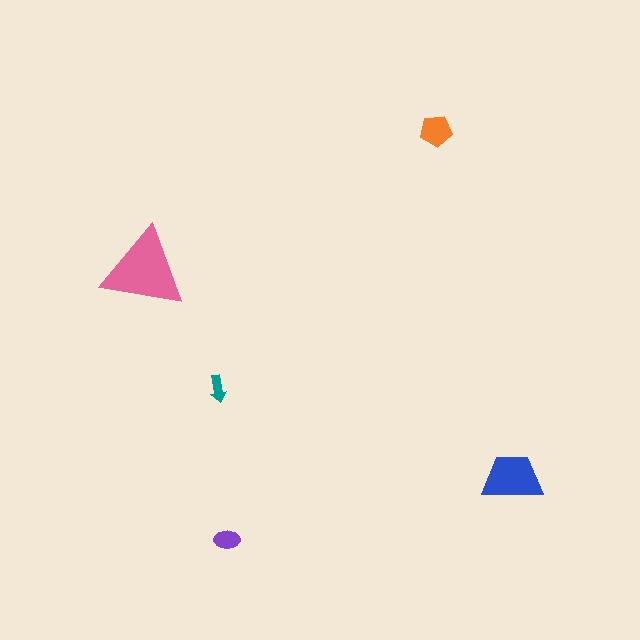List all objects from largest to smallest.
The pink triangle, the blue trapezoid, the orange pentagon, the purple ellipse, the teal arrow.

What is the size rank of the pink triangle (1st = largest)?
1st.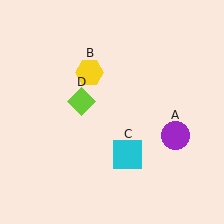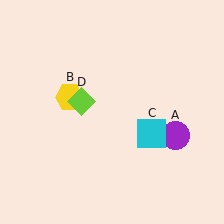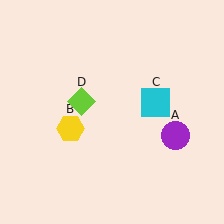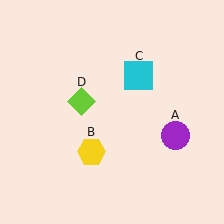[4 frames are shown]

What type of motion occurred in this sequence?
The yellow hexagon (object B), cyan square (object C) rotated counterclockwise around the center of the scene.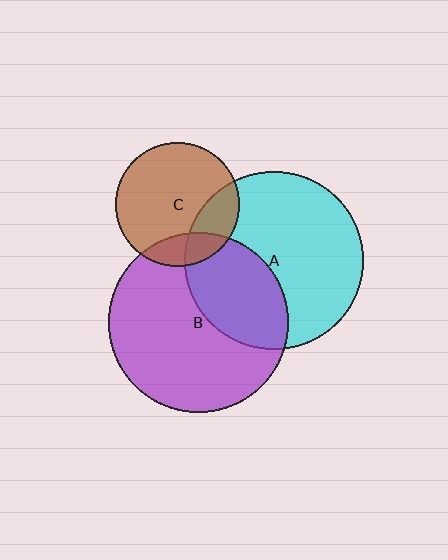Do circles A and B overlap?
Yes.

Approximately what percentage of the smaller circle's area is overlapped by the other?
Approximately 35%.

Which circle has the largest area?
Circle B (purple).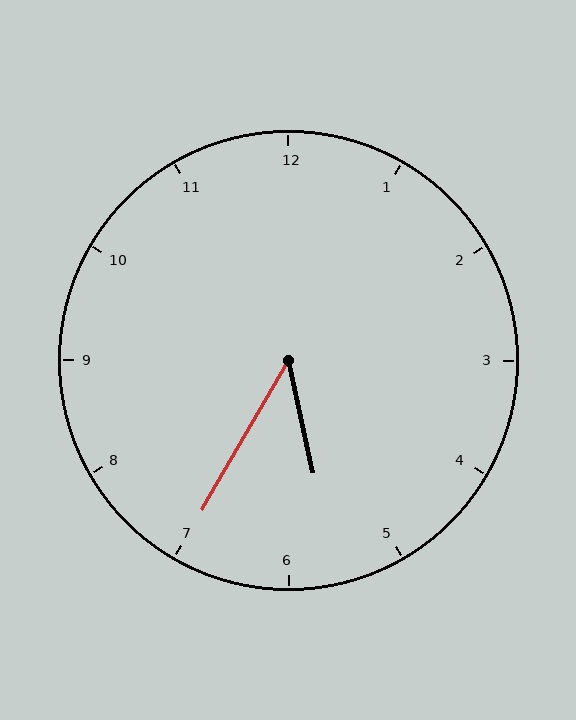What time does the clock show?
5:35.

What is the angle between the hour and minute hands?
Approximately 42 degrees.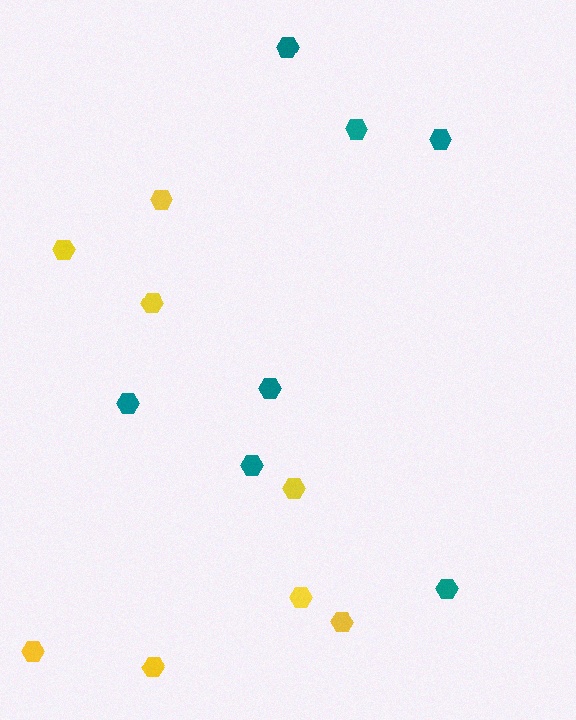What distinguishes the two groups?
There are 2 groups: one group of teal hexagons (7) and one group of yellow hexagons (8).